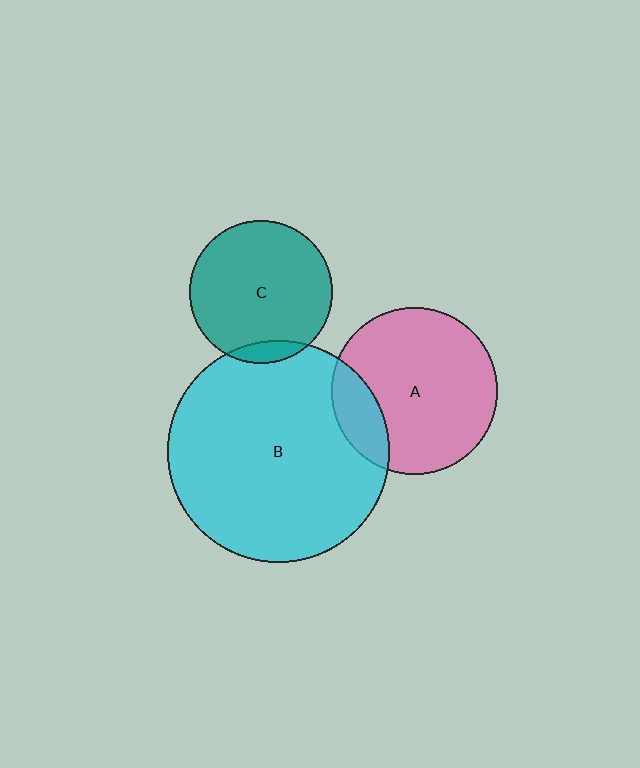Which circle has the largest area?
Circle B (cyan).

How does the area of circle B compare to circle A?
Approximately 1.8 times.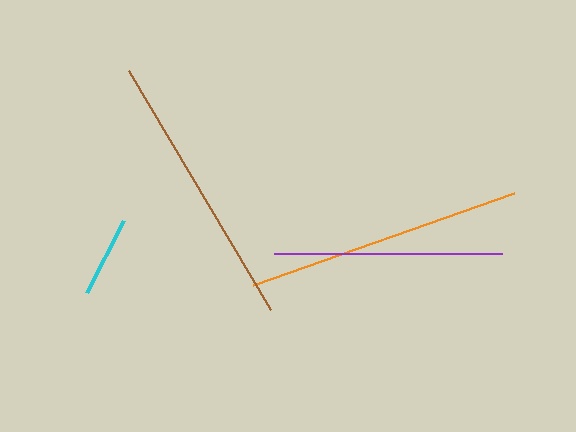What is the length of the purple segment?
The purple segment is approximately 228 pixels long.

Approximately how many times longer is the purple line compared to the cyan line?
The purple line is approximately 2.8 times the length of the cyan line.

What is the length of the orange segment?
The orange segment is approximately 276 pixels long.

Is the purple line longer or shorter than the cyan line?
The purple line is longer than the cyan line.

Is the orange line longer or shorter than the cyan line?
The orange line is longer than the cyan line.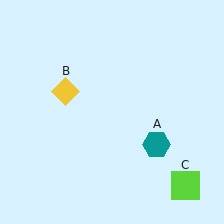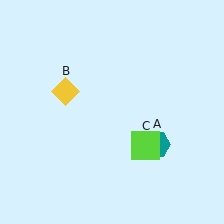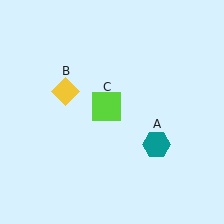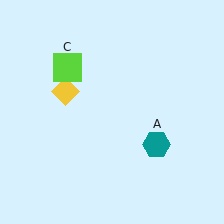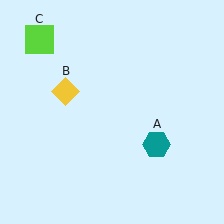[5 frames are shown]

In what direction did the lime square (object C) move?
The lime square (object C) moved up and to the left.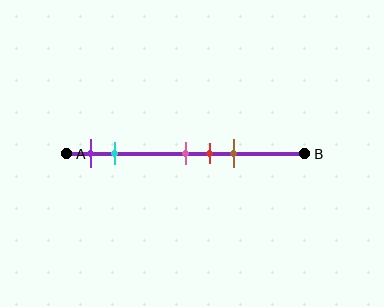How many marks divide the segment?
There are 5 marks dividing the segment.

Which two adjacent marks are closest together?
The pink and red marks are the closest adjacent pair.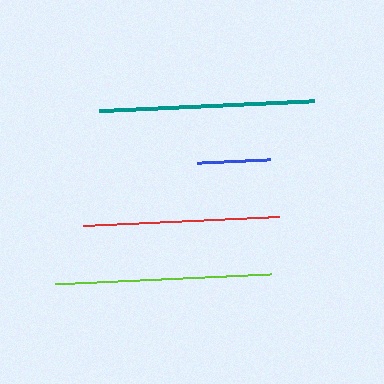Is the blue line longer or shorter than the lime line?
The lime line is longer than the blue line.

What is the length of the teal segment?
The teal segment is approximately 215 pixels long.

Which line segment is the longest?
The lime line is the longest at approximately 216 pixels.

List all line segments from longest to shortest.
From longest to shortest: lime, teal, red, blue.